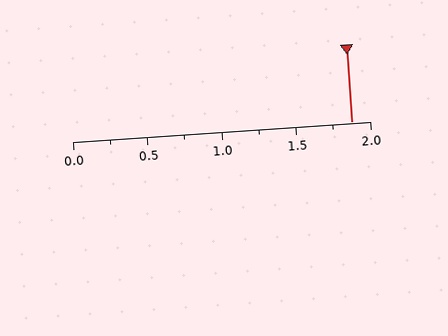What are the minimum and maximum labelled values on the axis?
The axis runs from 0.0 to 2.0.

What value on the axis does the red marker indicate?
The marker indicates approximately 1.88.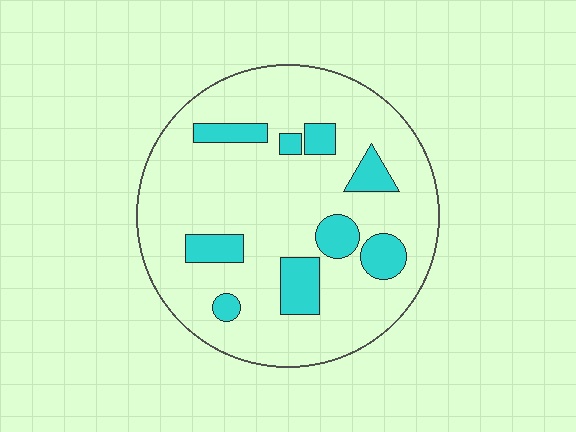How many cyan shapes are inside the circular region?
9.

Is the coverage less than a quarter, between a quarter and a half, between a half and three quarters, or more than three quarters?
Less than a quarter.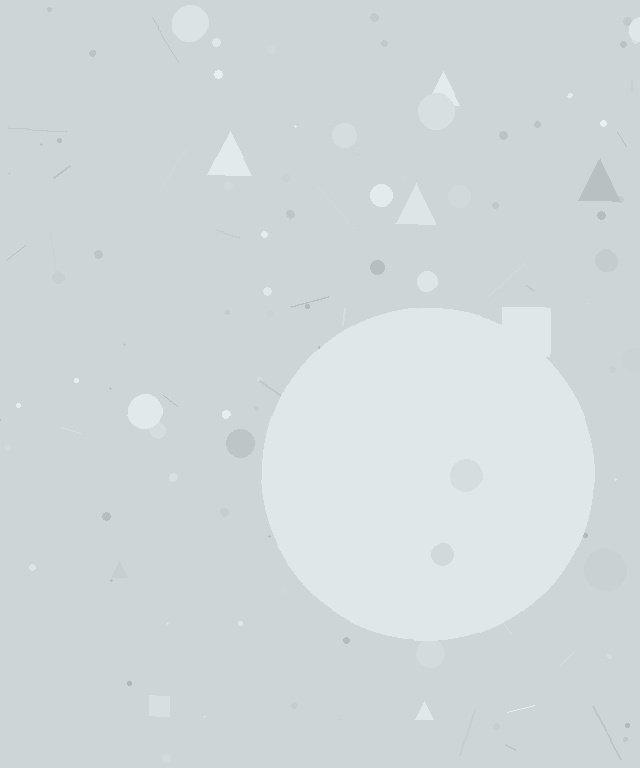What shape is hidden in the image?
A circle is hidden in the image.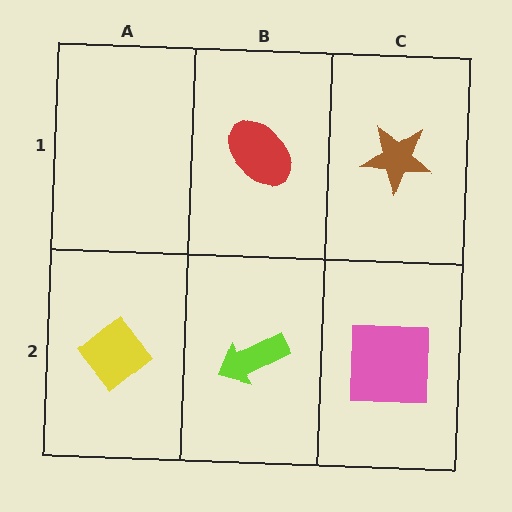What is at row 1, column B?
A red ellipse.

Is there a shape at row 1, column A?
No, that cell is empty.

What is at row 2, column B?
A lime arrow.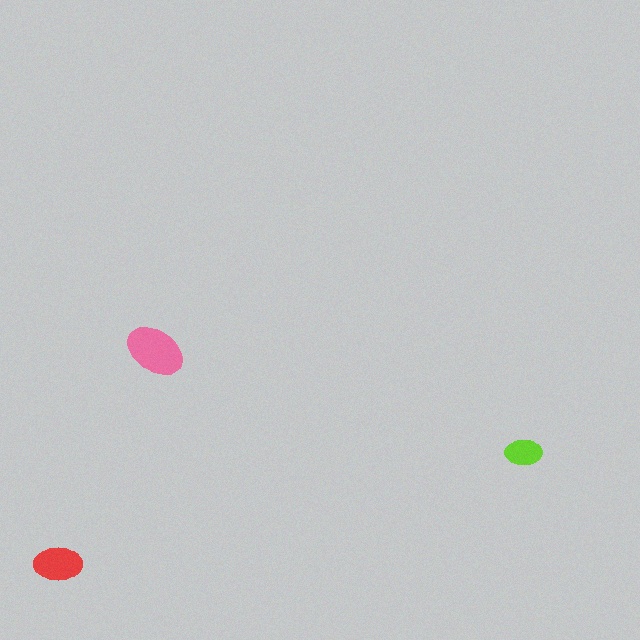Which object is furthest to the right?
The lime ellipse is rightmost.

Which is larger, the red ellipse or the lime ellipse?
The red one.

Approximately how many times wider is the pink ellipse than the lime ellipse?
About 1.5 times wider.